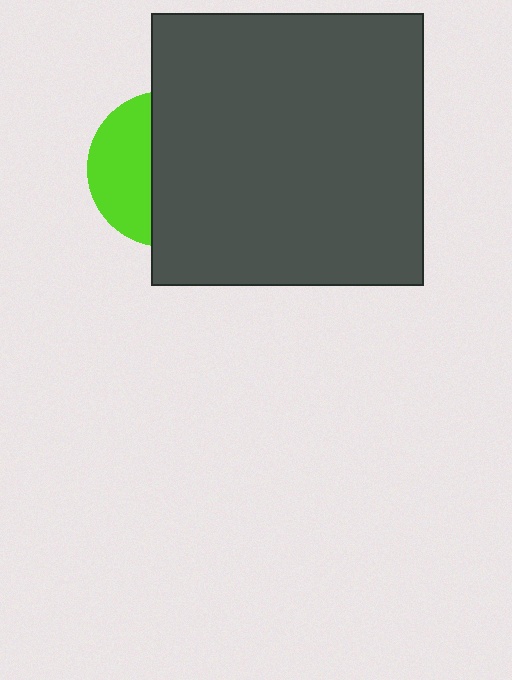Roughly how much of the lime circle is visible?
A small part of it is visible (roughly 39%).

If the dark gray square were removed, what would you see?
You would see the complete lime circle.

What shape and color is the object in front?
The object in front is a dark gray square.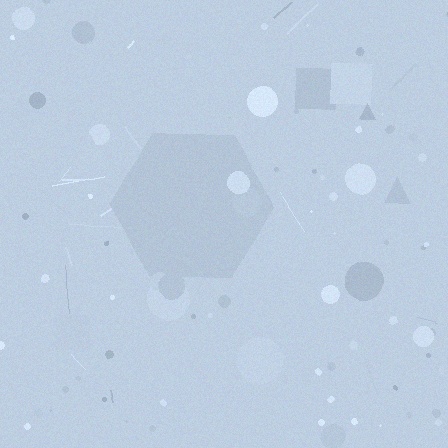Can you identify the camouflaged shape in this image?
The camouflaged shape is a hexagon.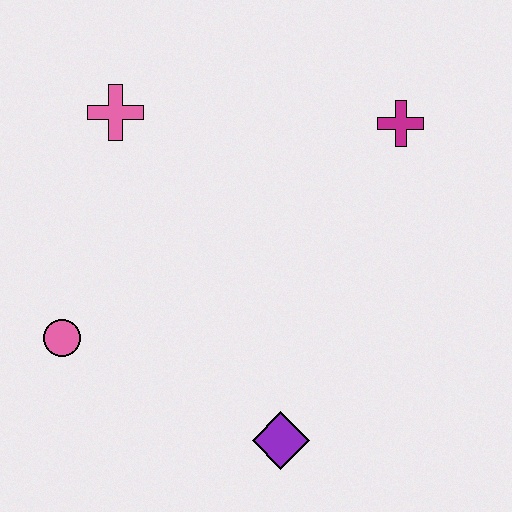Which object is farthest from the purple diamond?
The pink cross is farthest from the purple diamond.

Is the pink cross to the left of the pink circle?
No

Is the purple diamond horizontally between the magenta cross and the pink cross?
Yes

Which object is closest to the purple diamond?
The pink circle is closest to the purple diamond.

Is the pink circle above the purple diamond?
Yes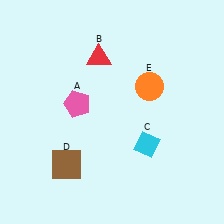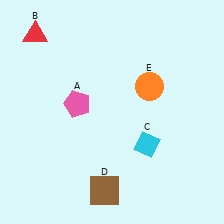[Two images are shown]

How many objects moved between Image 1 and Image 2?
2 objects moved between the two images.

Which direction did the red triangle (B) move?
The red triangle (B) moved left.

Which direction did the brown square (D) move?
The brown square (D) moved right.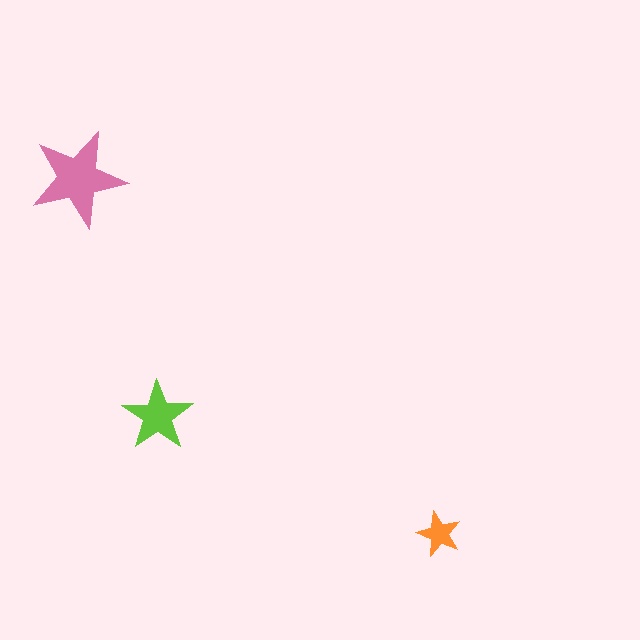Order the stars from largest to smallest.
the pink one, the lime one, the orange one.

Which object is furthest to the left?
The pink star is leftmost.